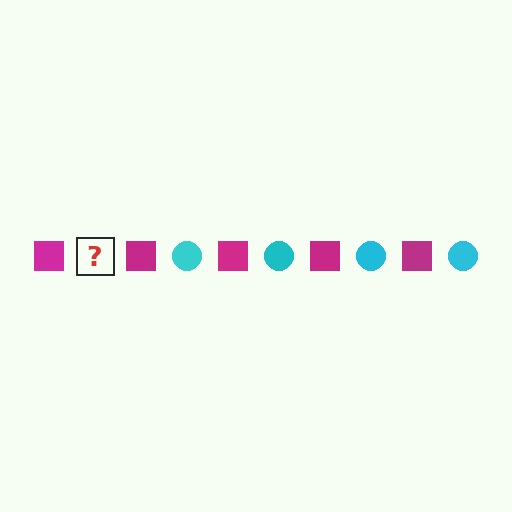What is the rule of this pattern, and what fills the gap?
The rule is that the pattern alternates between magenta square and cyan circle. The gap should be filled with a cyan circle.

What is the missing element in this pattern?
The missing element is a cyan circle.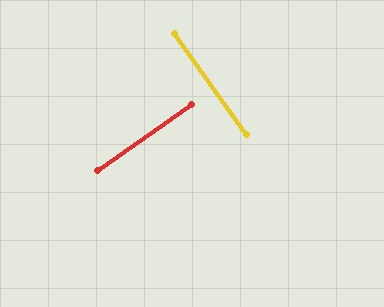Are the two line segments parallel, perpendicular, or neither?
Perpendicular — they meet at approximately 89°.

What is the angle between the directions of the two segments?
Approximately 89 degrees.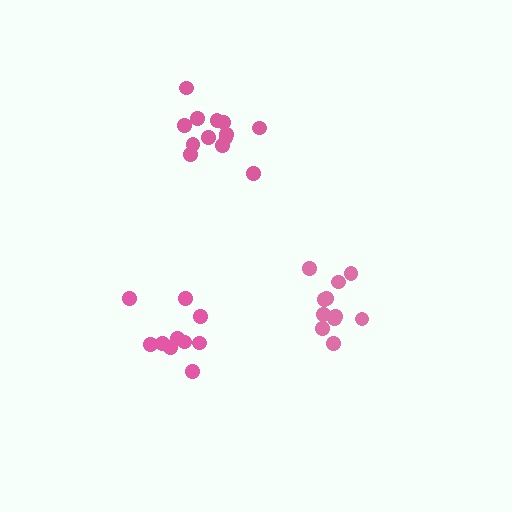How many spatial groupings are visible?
There are 3 spatial groupings.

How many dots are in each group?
Group 1: 11 dots, Group 2: 13 dots, Group 3: 10 dots (34 total).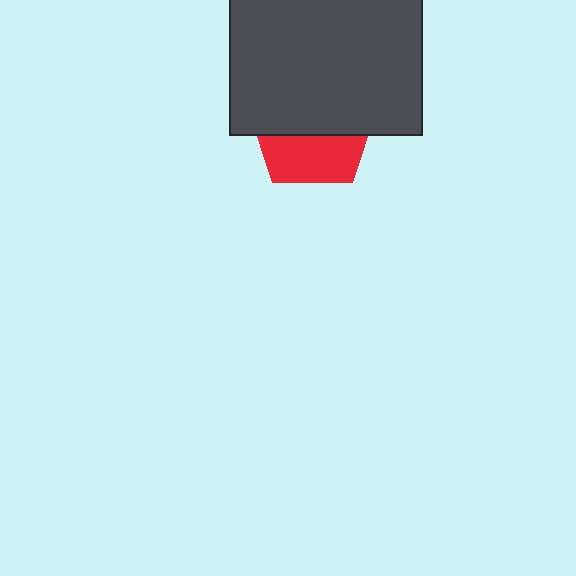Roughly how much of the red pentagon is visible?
A small part of it is visible (roughly 41%).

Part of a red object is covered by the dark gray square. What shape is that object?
It is a pentagon.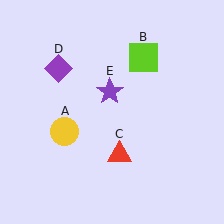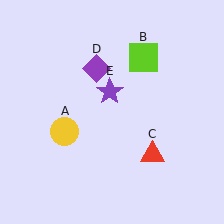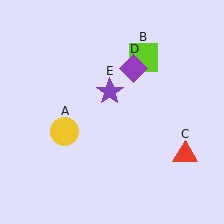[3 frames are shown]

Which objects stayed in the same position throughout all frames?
Yellow circle (object A) and lime square (object B) and purple star (object E) remained stationary.